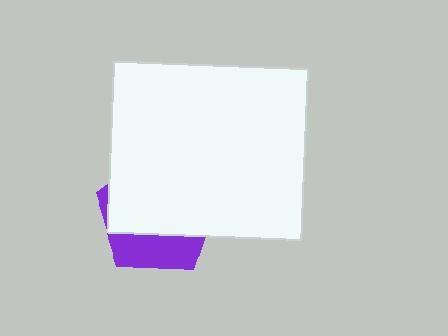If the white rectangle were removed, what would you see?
You would see the complete purple pentagon.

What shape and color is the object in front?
The object in front is a white rectangle.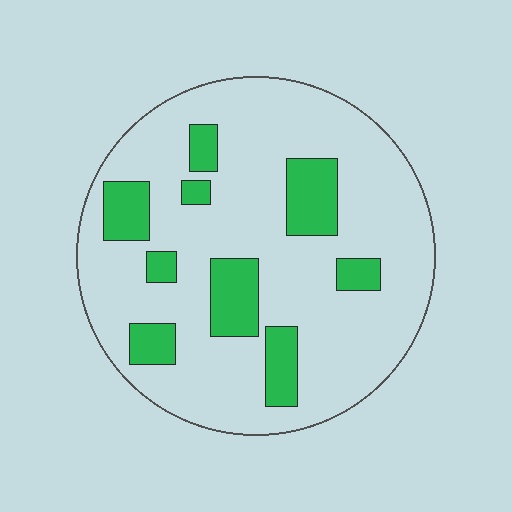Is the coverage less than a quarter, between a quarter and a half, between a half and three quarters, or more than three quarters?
Less than a quarter.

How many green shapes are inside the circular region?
9.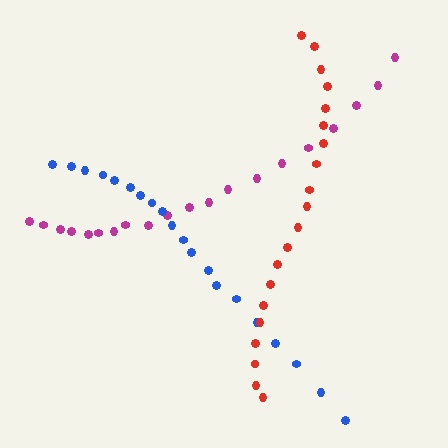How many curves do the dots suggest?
There are 3 distinct paths.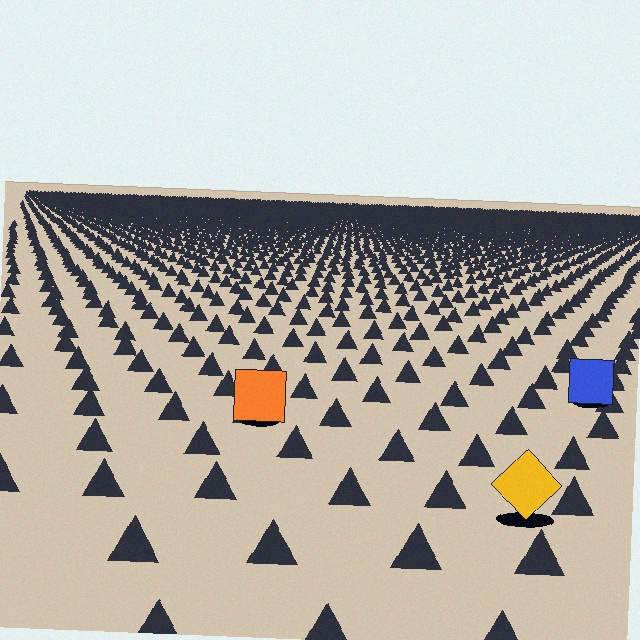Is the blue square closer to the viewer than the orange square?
No. The orange square is closer — you can tell from the texture gradient: the ground texture is coarser near it.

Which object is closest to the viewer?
The yellow diamond is closest. The texture marks near it are larger and more spread out.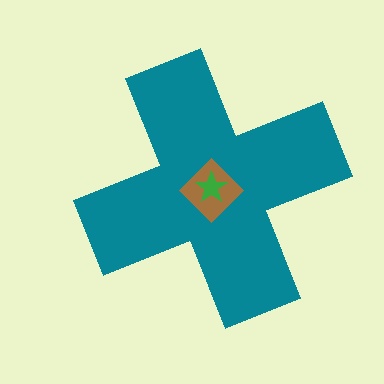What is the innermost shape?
The green star.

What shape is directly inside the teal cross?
The brown diamond.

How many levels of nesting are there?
3.